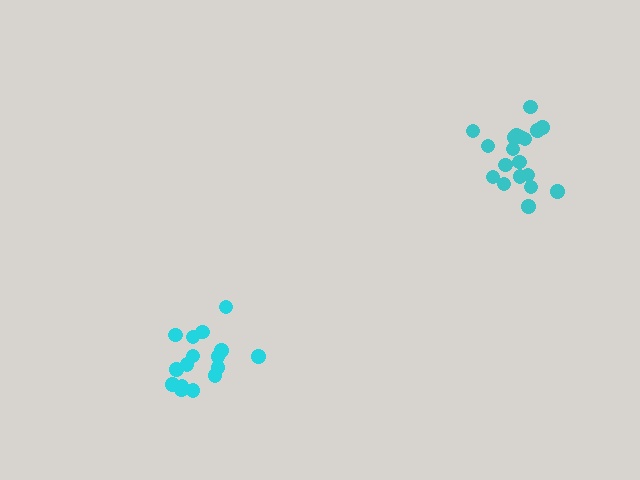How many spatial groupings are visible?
There are 2 spatial groupings.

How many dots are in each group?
Group 1: 16 dots, Group 2: 19 dots (35 total).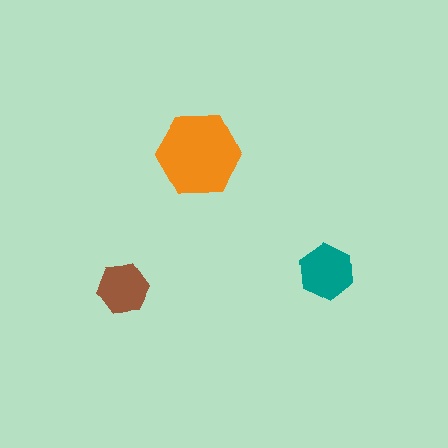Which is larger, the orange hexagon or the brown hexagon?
The orange one.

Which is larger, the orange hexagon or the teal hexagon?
The orange one.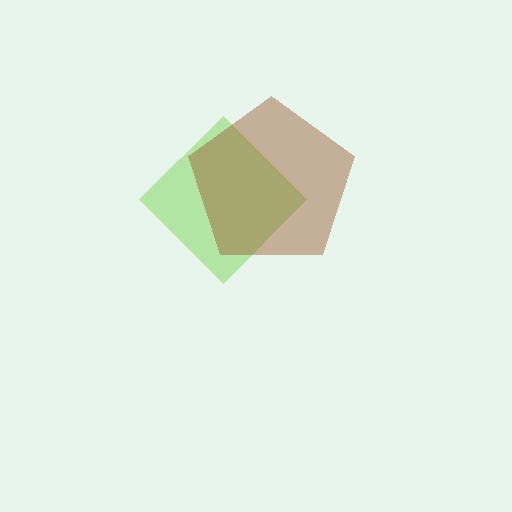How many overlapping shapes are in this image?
There are 2 overlapping shapes in the image.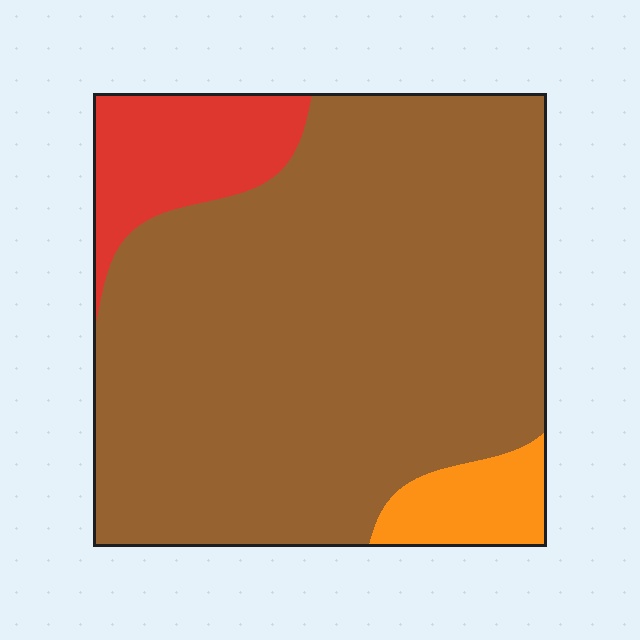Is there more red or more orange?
Red.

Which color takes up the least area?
Orange, at roughly 5%.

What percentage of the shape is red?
Red takes up about one eighth (1/8) of the shape.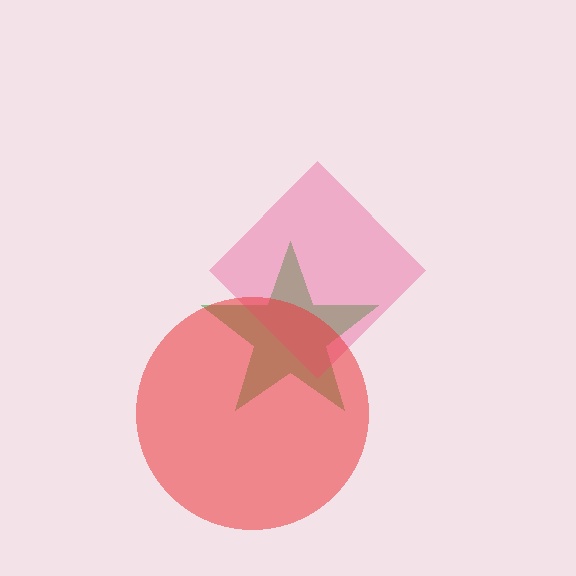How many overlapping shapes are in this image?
There are 3 overlapping shapes in the image.